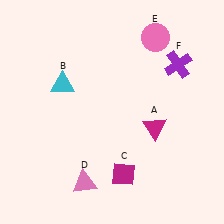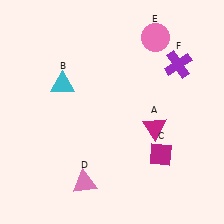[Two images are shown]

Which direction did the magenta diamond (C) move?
The magenta diamond (C) moved right.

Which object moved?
The magenta diamond (C) moved right.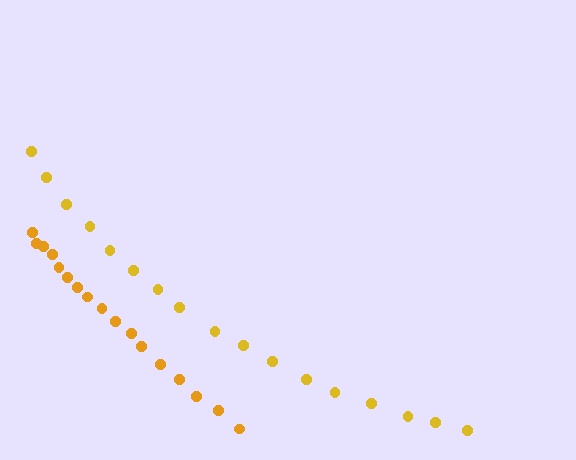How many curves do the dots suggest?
There are 2 distinct paths.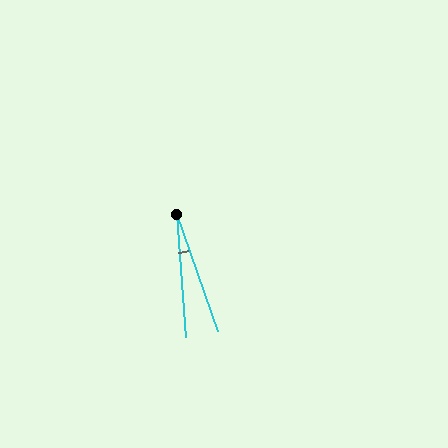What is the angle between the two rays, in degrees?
Approximately 15 degrees.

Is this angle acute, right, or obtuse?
It is acute.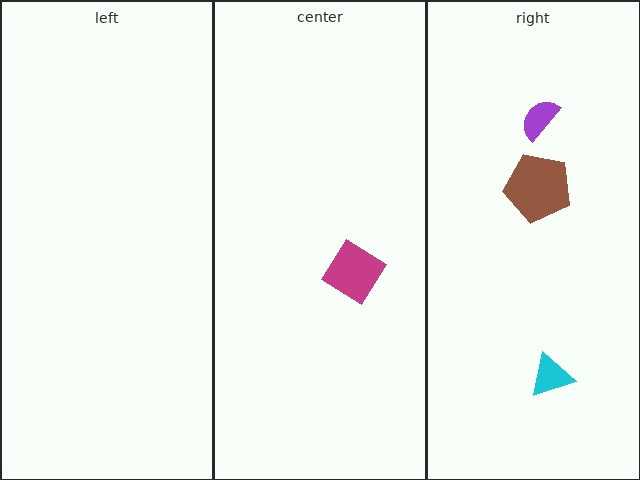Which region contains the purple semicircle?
The right region.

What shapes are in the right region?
The brown pentagon, the purple semicircle, the cyan triangle.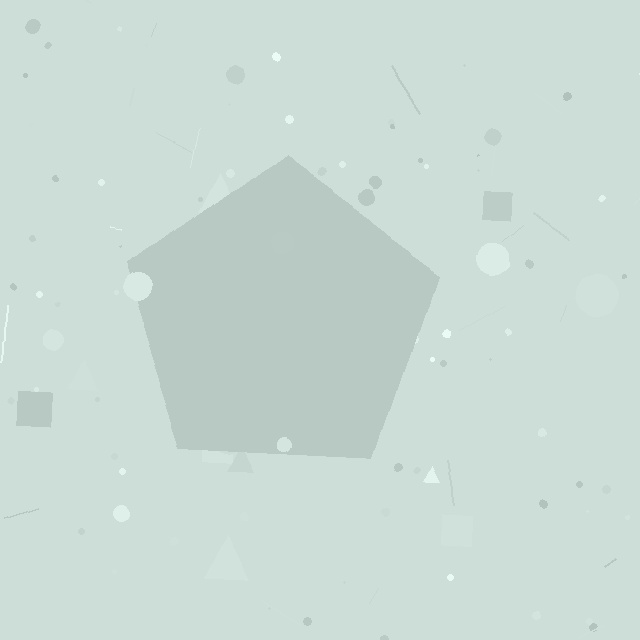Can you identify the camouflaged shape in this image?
The camouflaged shape is a pentagon.